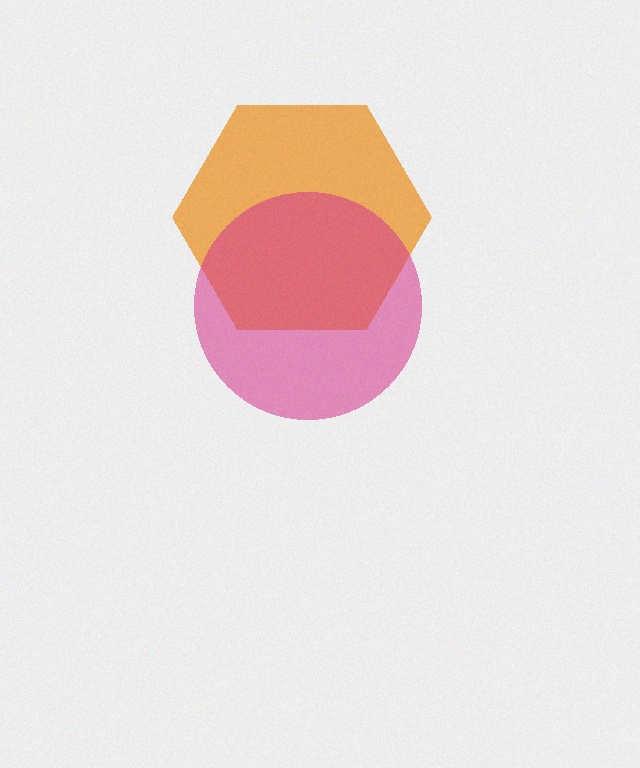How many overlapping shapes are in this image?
There are 2 overlapping shapes in the image.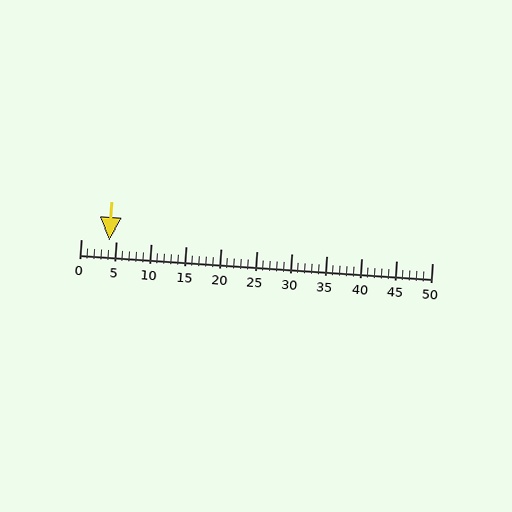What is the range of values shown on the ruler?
The ruler shows values from 0 to 50.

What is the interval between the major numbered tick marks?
The major tick marks are spaced 5 units apart.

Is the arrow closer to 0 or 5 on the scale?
The arrow is closer to 5.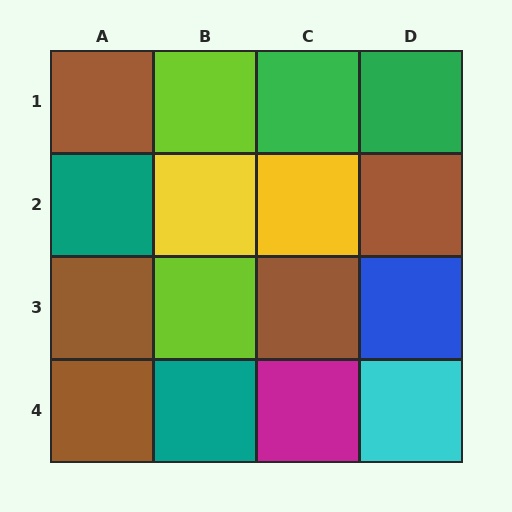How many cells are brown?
5 cells are brown.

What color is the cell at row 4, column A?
Brown.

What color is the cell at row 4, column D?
Cyan.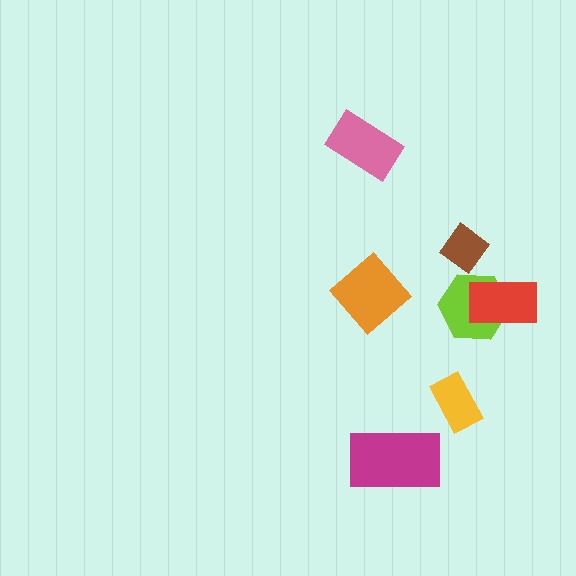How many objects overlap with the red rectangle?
1 object overlaps with the red rectangle.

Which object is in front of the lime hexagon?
The red rectangle is in front of the lime hexagon.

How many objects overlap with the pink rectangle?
0 objects overlap with the pink rectangle.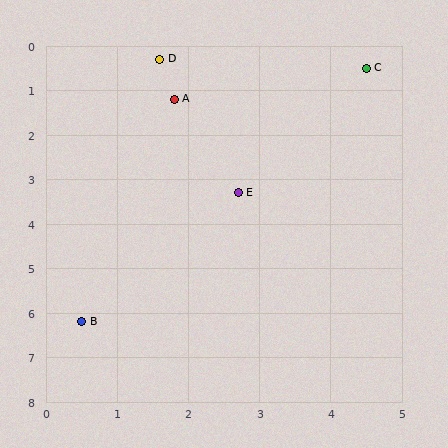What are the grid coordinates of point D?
Point D is at approximately (1.6, 0.3).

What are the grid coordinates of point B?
Point B is at approximately (0.5, 6.2).